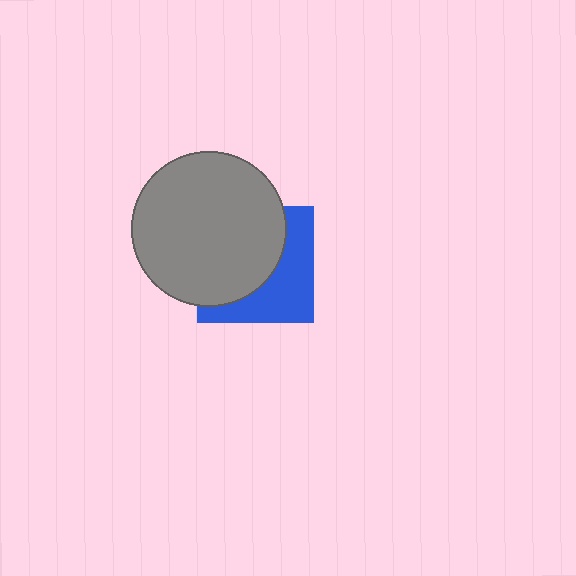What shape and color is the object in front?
The object in front is a gray circle.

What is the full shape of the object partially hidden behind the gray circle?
The partially hidden object is a blue square.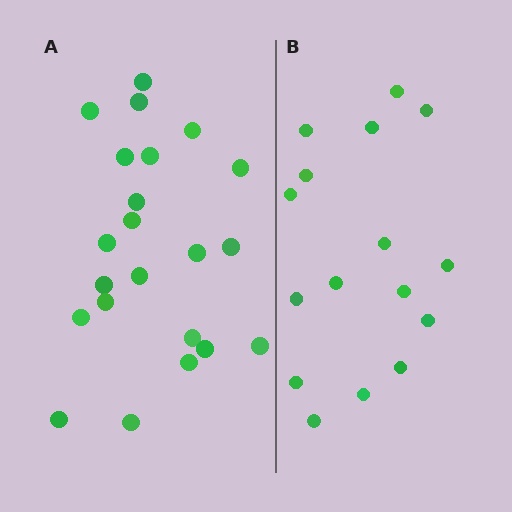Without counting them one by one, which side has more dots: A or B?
Region A (the left region) has more dots.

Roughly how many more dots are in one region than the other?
Region A has about 6 more dots than region B.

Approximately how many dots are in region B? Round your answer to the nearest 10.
About 20 dots. (The exact count is 16, which rounds to 20.)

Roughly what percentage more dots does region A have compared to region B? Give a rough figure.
About 40% more.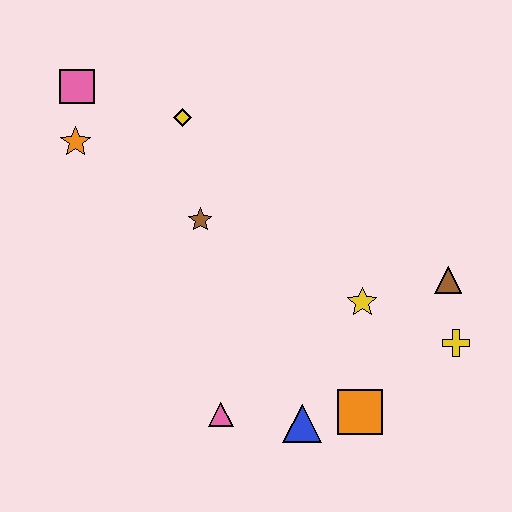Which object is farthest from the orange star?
The yellow cross is farthest from the orange star.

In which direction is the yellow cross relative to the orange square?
The yellow cross is to the right of the orange square.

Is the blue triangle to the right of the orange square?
No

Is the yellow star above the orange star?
No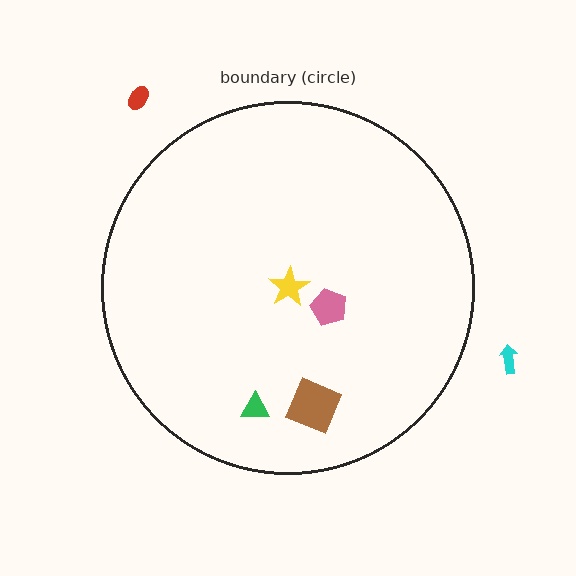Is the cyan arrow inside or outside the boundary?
Outside.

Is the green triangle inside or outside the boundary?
Inside.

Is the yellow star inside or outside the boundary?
Inside.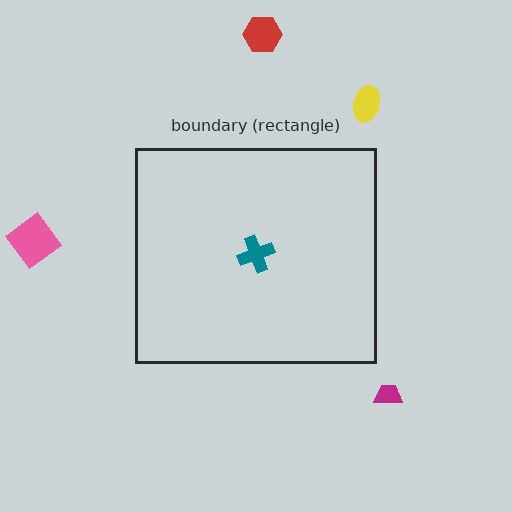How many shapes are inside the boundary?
1 inside, 4 outside.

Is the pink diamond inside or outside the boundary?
Outside.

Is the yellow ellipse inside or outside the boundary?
Outside.